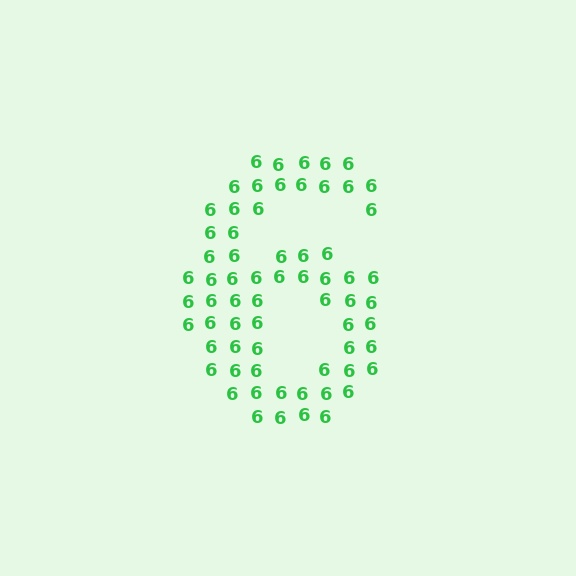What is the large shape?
The large shape is the digit 6.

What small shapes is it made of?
It is made of small digit 6's.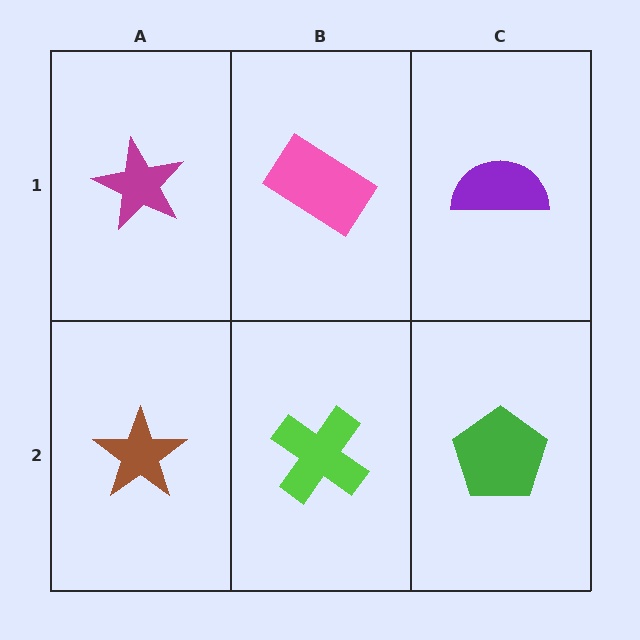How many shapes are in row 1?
3 shapes.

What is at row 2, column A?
A brown star.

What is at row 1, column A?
A magenta star.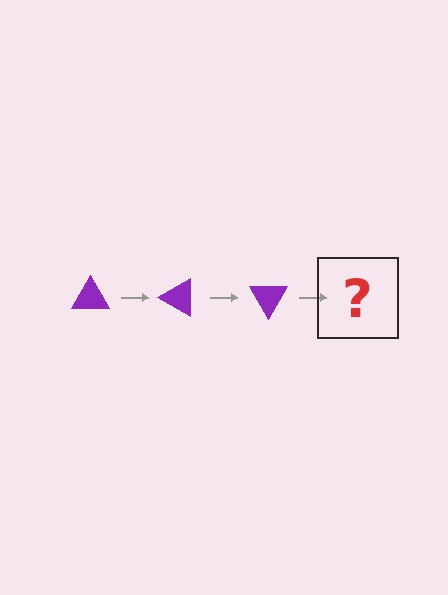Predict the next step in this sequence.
The next step is a purple triangle rotated 90 degrees.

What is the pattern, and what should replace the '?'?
The pattern is that the triangle rotates 30 degrees each step. The '?' should be a purple triangle rotated 90 degrees.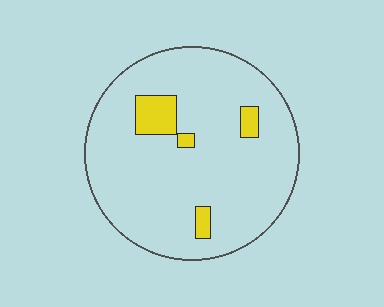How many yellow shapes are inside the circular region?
4.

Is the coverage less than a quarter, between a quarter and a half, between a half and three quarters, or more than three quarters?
Less than a quarter.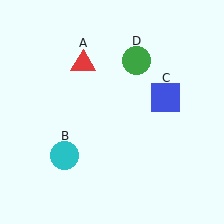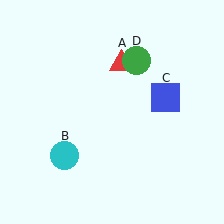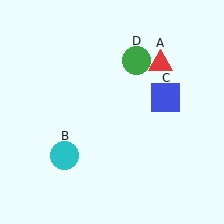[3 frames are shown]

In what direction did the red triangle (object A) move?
The red triangle (object A) moved right.